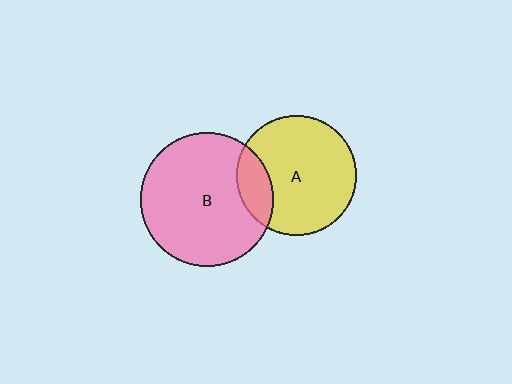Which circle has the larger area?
Circle B (pink).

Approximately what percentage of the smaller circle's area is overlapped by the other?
Approximately 20%.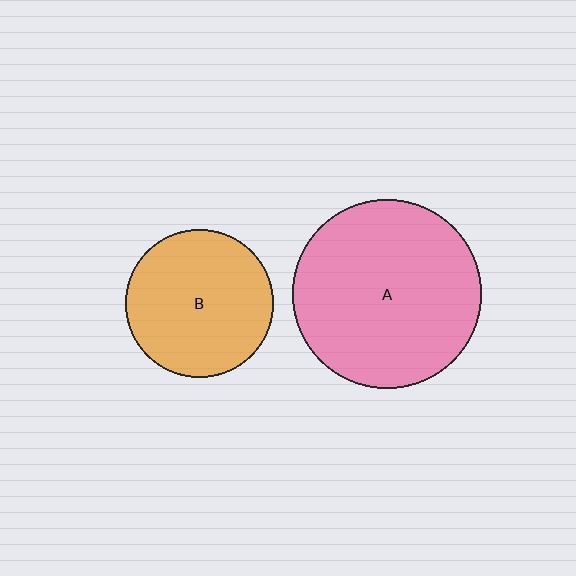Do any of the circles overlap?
No, none of the circles overlap.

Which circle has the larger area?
Circle A (pink).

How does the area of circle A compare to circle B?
Approximately 1.6 times.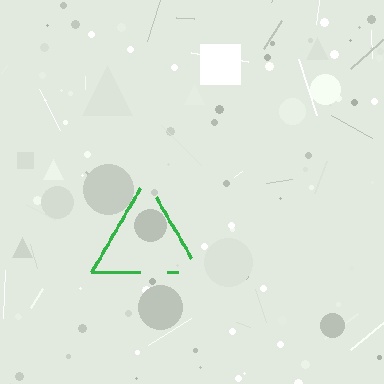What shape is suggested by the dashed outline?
The dashed outline suggests a triangle.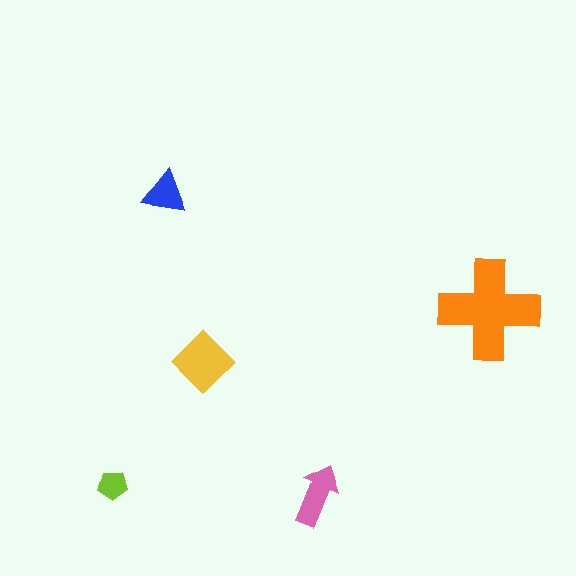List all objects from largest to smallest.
The orange cross, the yellow diamond, the pink arrow, the blue triangle, the lime pentagon.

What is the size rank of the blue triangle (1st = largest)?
4th.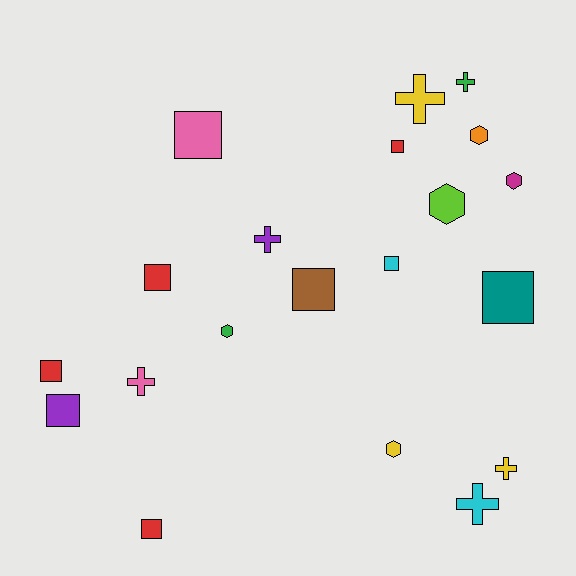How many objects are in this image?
There are 20 objects.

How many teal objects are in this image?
There is 1 teal object.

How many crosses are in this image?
There are 6 crosses.